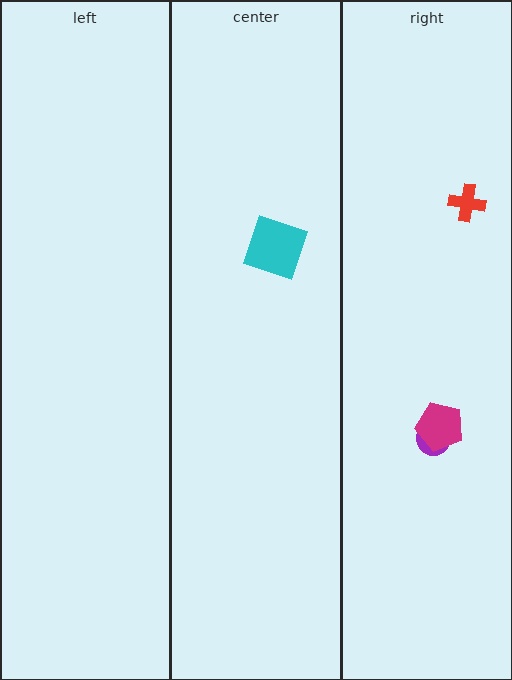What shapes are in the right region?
The purple circle, the red cross, the magenta pentagon.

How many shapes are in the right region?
3.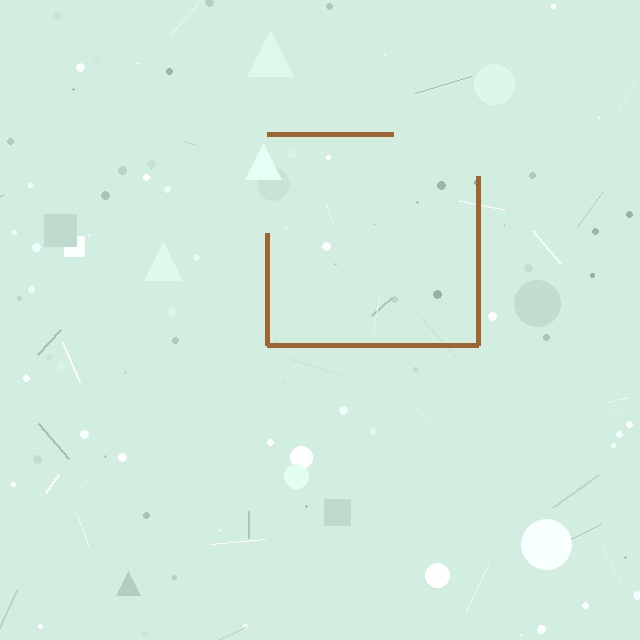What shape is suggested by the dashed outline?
The dashed outline suggests a square.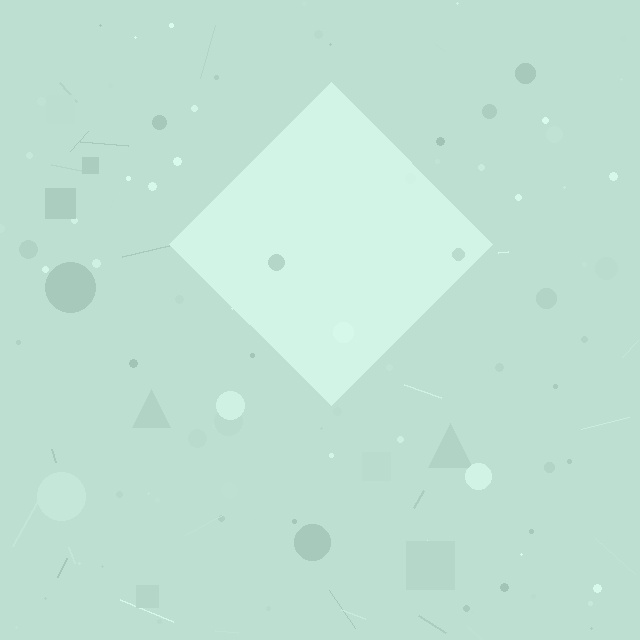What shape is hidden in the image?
A diamond is hidden in the image.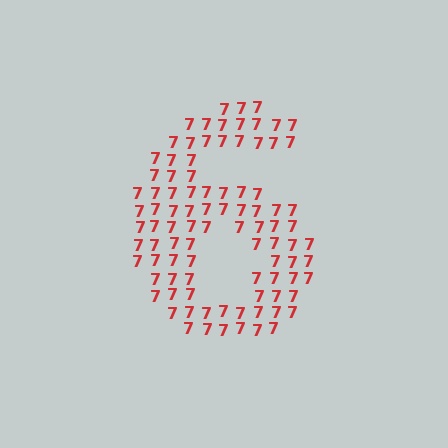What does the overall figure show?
The overall figure shows the digit 6.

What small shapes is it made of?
It is made of small digit 7's.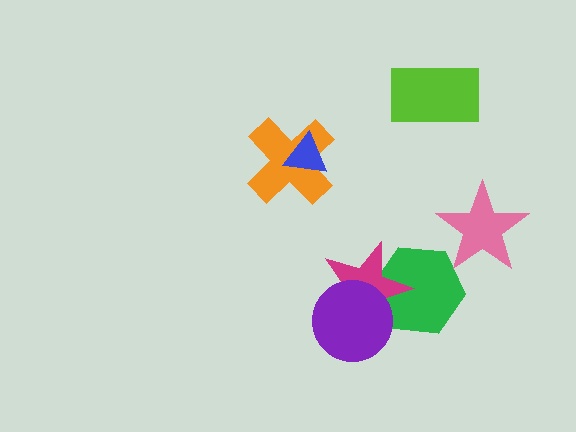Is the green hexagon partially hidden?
Yes, it is partially covered by another shape.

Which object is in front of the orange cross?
The blue triangle is in front of the orange cross.